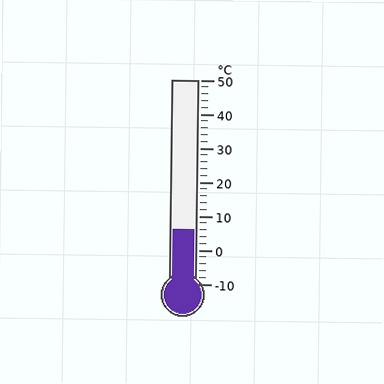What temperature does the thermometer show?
The thermometer shows approximately 6°C.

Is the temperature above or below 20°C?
The temperature is below 20°C.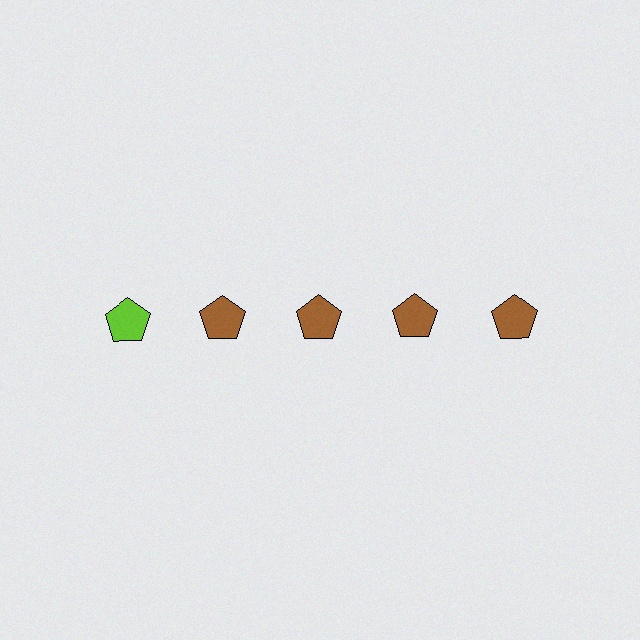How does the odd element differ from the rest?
It has a different color: lime instead of brown.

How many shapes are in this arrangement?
There are 5 shapes arranged in a grid pattern.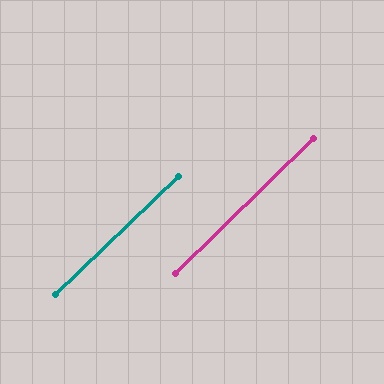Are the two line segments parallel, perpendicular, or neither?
Parallel — their directions differ by only 0.5°.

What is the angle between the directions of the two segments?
Approximately 0 degrees.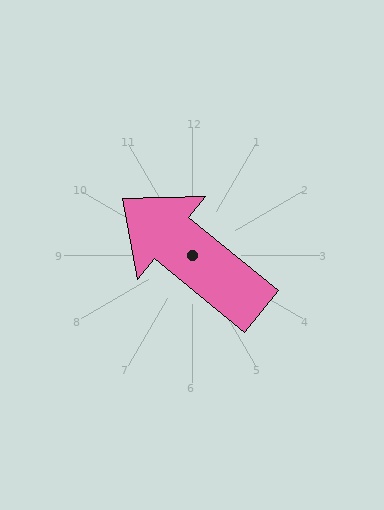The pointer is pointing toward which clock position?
Roughly 10 o'clock.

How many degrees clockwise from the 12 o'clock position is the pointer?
Approximately 309 degrees.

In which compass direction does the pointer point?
Northwest.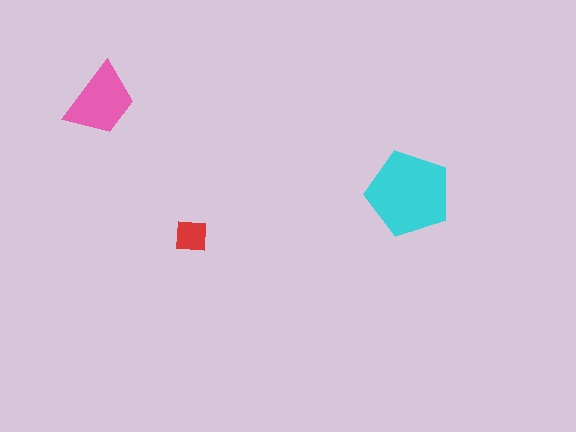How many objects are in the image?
There are 3 objects in the image.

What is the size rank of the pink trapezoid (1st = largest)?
2nd.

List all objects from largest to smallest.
The cyan pentagon, the pink trapezoid, the red square.